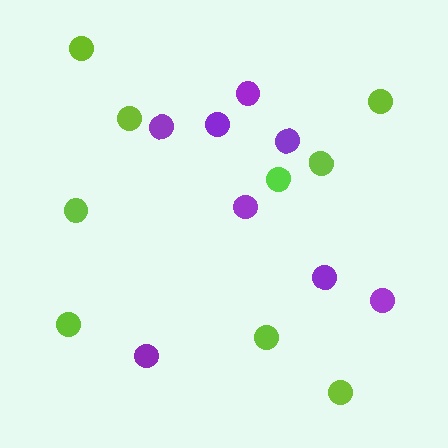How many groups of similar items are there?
There are 2 groups: one group of purple circles (8) and one group of lime circles (9).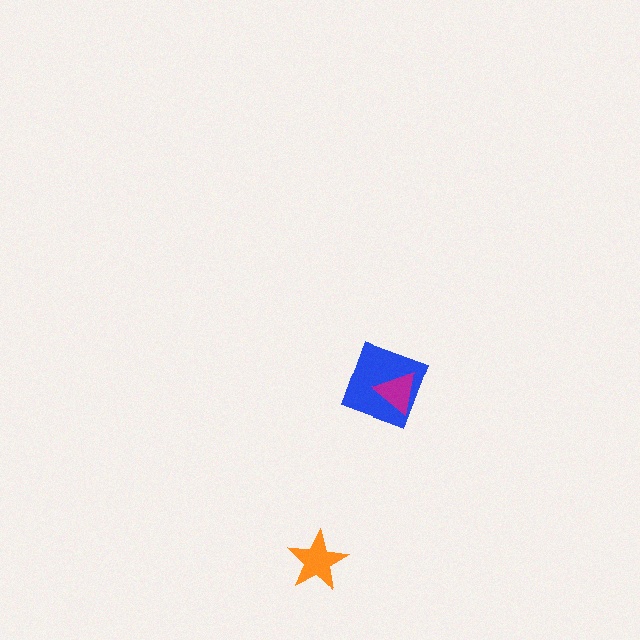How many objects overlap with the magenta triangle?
1 object overlaps with the magenta triangle.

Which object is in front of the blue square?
The magenta triangle is in front of the blue square.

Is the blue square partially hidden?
Yes, it is partially covered by another shape.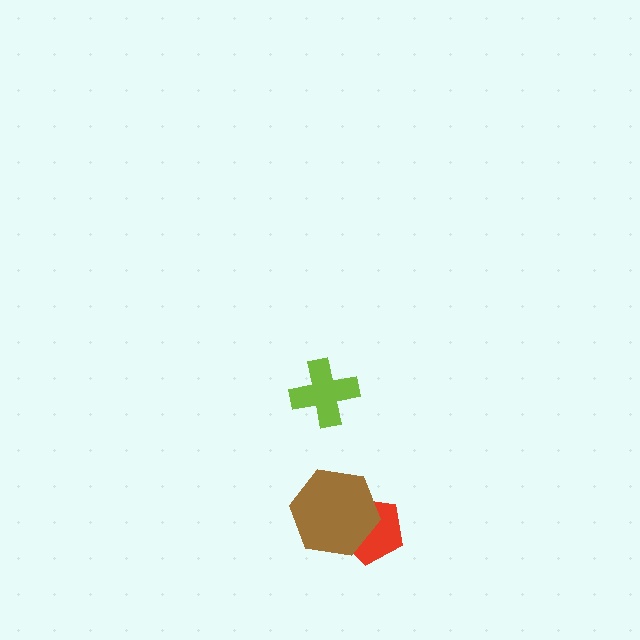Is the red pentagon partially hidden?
Yes, it is partially covered by another shape.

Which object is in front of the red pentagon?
The brown hexagon is in front of the red pentagon.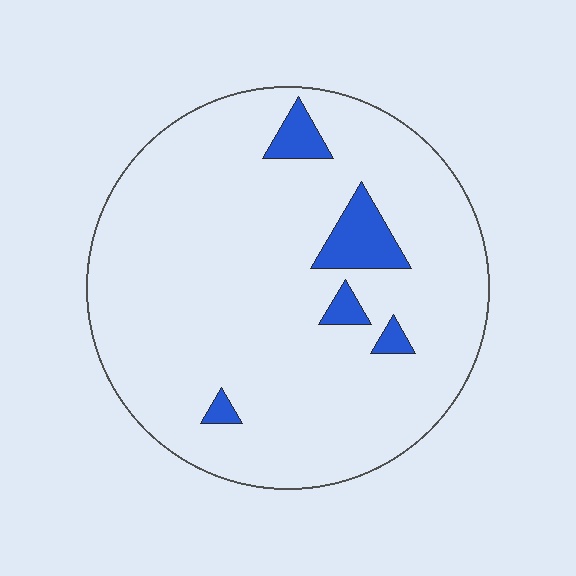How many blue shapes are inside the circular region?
5.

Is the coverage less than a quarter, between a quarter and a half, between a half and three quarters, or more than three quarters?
Less than a quarter.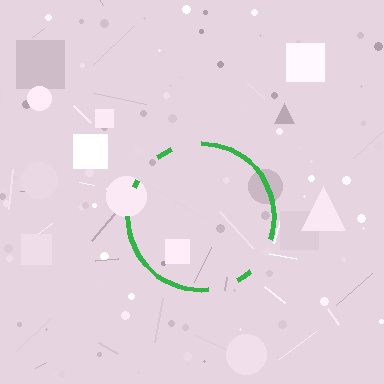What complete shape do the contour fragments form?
The contour fragments form a circle.